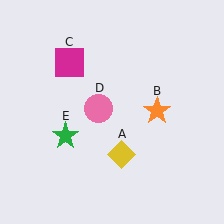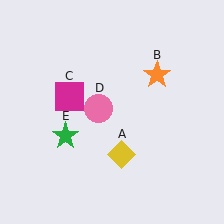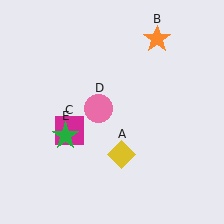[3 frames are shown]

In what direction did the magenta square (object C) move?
The magenta square (object C) moved down.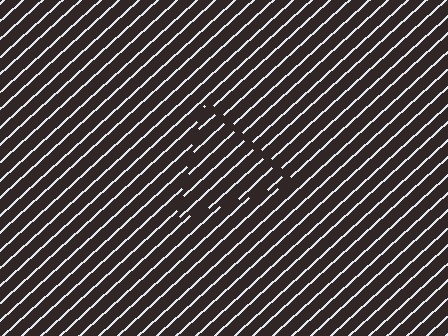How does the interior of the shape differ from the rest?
The interior of the shape contains the same grating, shifted by half a period — the contour is defined by the phase discontinuity where line-ends from the inner and outer gratings abut.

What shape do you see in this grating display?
An illusory triangle. The interior of the shape contains the same grating, shifted by half a period — the contour is defined by the phase discontinuity where line-ends from the inner and outer gratings abut.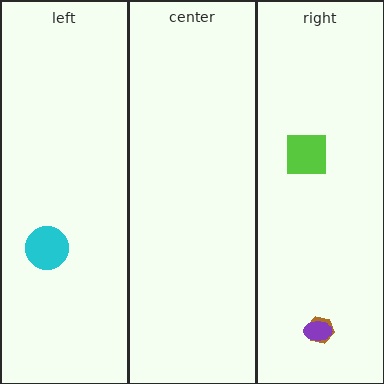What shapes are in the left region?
The cyan circle.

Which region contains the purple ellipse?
The right region.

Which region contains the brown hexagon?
The right region.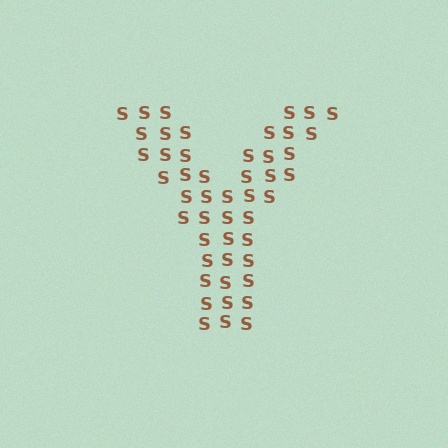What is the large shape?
The large shape is the letter Y.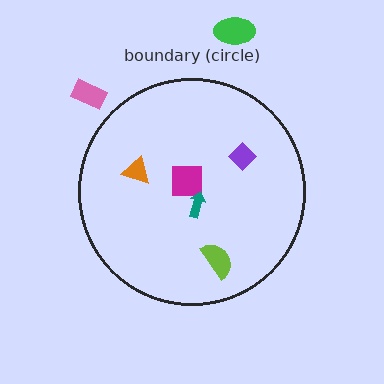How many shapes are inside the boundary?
5 inside, 2 outside.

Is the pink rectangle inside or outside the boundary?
Outside.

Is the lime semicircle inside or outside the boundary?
Inside.